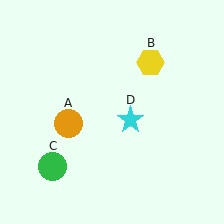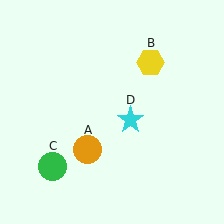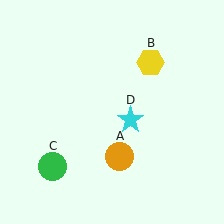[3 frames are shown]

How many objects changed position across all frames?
1 object changed position: orange circle (object A).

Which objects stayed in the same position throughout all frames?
Yellow hexagon (object B) and green circle (object C) and cyan star (object D) remained stationary.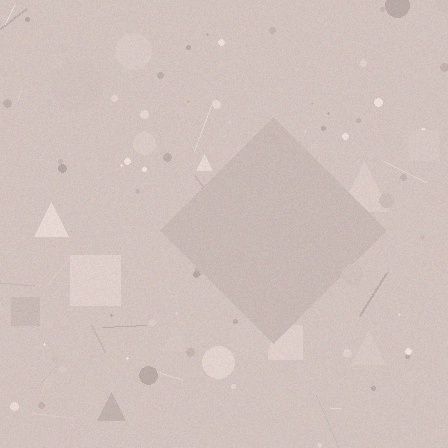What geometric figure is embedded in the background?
A diamond is embedded in the background.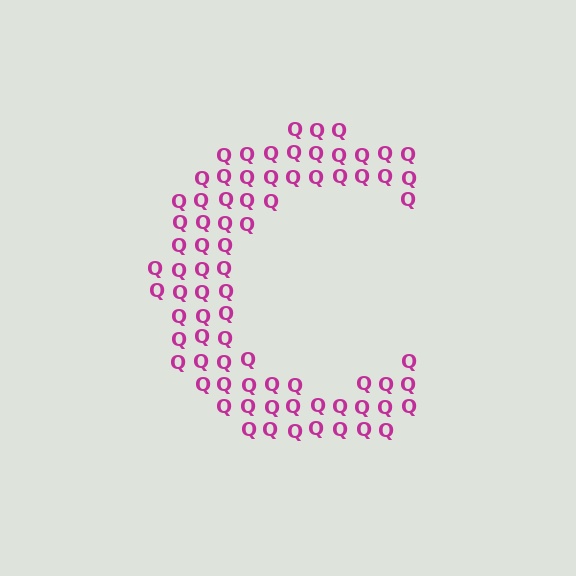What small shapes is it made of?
It is made of small letter Q's.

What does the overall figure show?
The overall figure shows the letter C.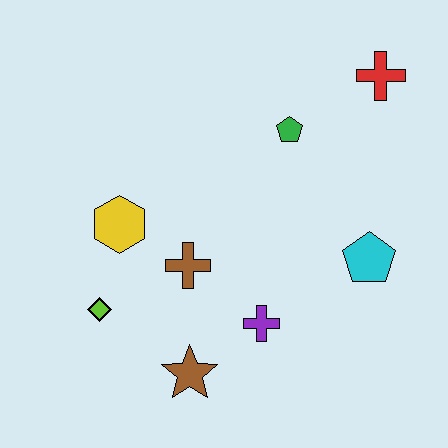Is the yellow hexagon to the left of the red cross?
Yes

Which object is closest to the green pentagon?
The red cross is closest to the green pentagon.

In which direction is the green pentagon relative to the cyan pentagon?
The green pentagon is above the cyan pentagon.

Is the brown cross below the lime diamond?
No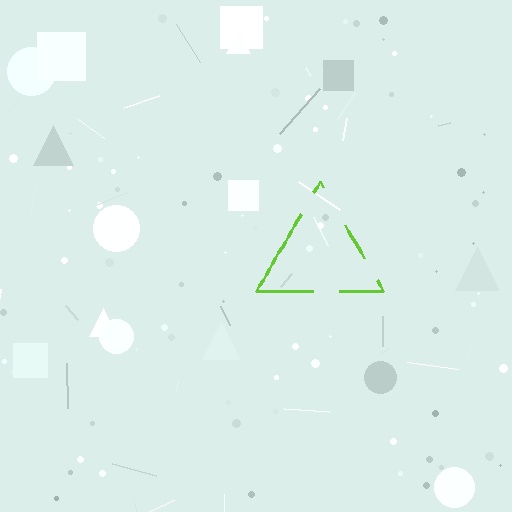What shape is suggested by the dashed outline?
The dashed outline suggests a triangle.